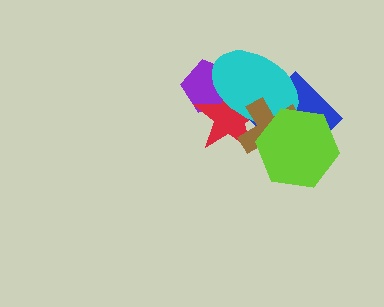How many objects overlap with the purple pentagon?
2 objects overlap with the purple pentagon.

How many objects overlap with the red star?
4 objects overlap with the red star.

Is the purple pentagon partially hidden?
Yes, it is partially covered by another shape.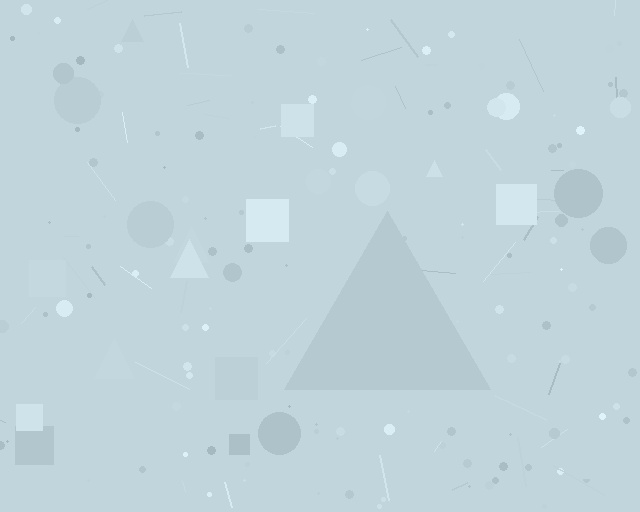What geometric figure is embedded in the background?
A triangle is embedded in the background.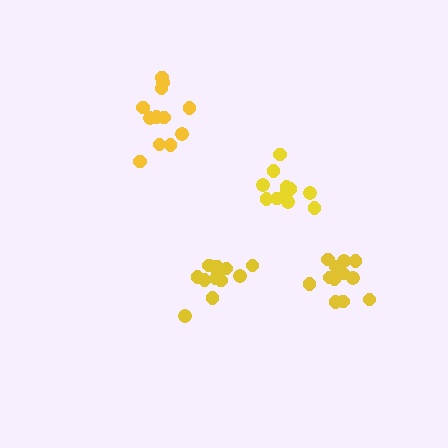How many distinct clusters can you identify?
There are 4 distinct clusters.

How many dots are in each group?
Group 1: 12 dots, Group 2: 13 dots, Group 3: 11 dots, Group 4: 13 dots (49 total).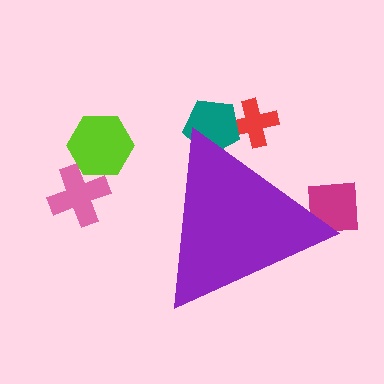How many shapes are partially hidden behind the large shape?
3 shapes are partially hidden.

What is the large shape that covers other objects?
A purple triangle.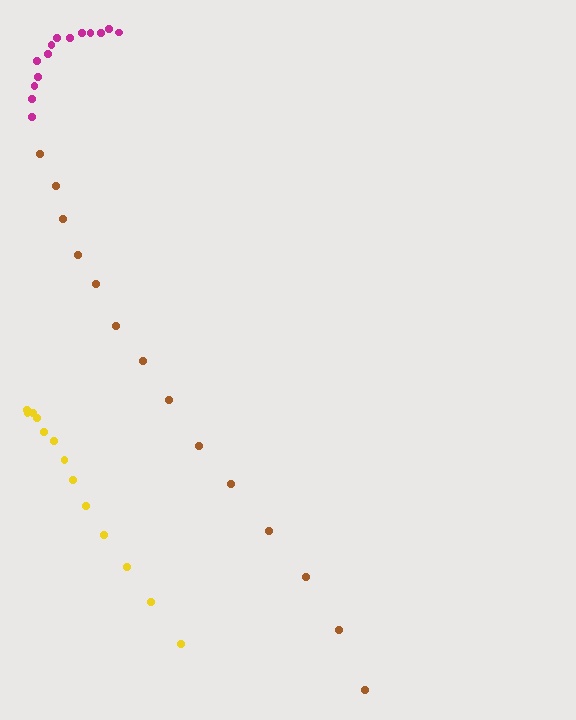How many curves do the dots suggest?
There are 3 distinct paths.